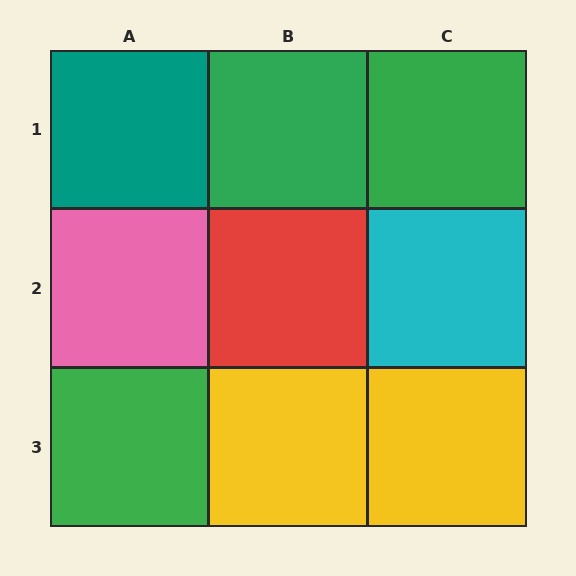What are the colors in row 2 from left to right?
Pink, red, cyan.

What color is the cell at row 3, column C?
Yellow.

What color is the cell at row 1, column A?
Teal.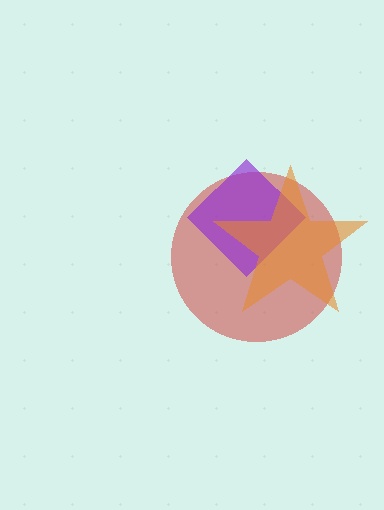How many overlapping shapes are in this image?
There are 3 overlapping shapes in the image.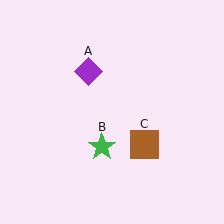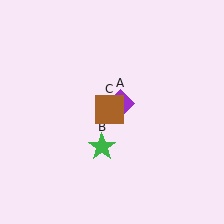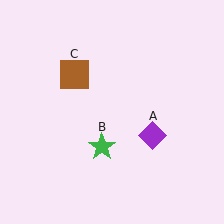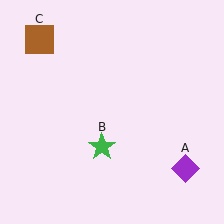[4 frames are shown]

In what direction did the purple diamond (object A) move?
The purple diamond (object A) moved down and to the right.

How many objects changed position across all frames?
2 objects changed position: purple diamond (object A), brown square (object C).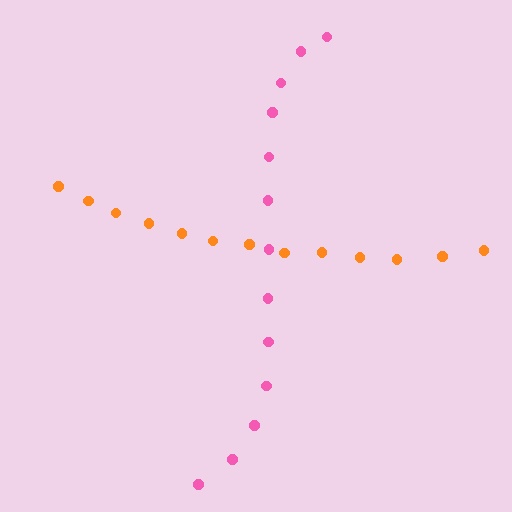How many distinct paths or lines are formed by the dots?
There are 2 distinct paths.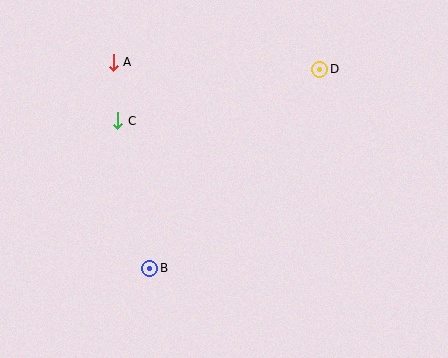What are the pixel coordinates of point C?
Point C is at (118, 121).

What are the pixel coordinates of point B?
Point B is at (150, 268).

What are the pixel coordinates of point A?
Point A is at (114, 62).